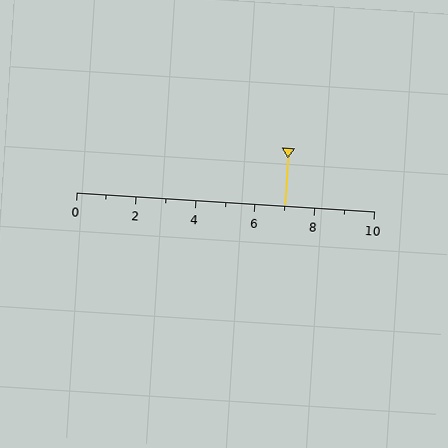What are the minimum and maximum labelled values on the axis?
The axis runs from 0 to 10.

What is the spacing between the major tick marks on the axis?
The major ticks are spaced 2 apart.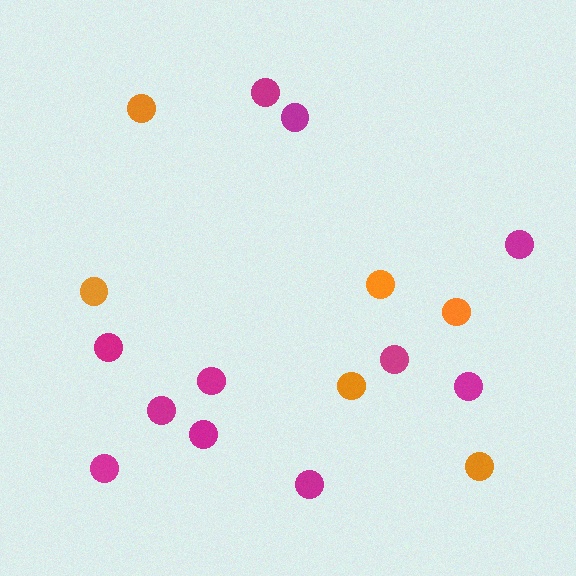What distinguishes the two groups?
There are 2 groups: one group of magenta circles (11) and one group of orange circles (6).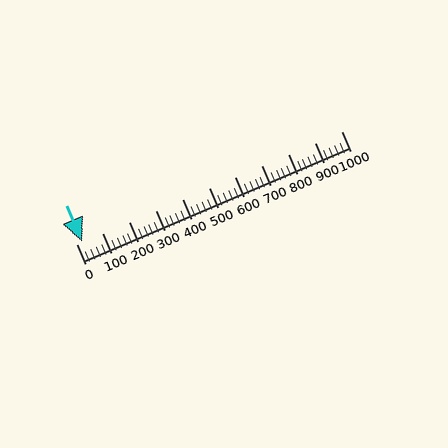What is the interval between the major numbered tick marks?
The major tick marks are spaced 100 units apart.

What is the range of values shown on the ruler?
The ruler shows values from 0 to 1000.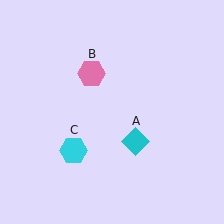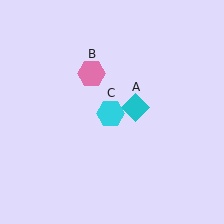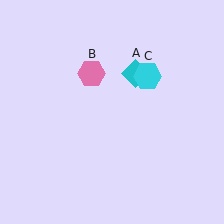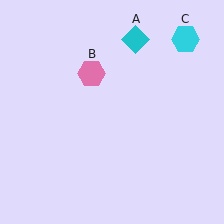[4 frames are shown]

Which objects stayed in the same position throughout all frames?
Pink hexagon (object B) remained stationary.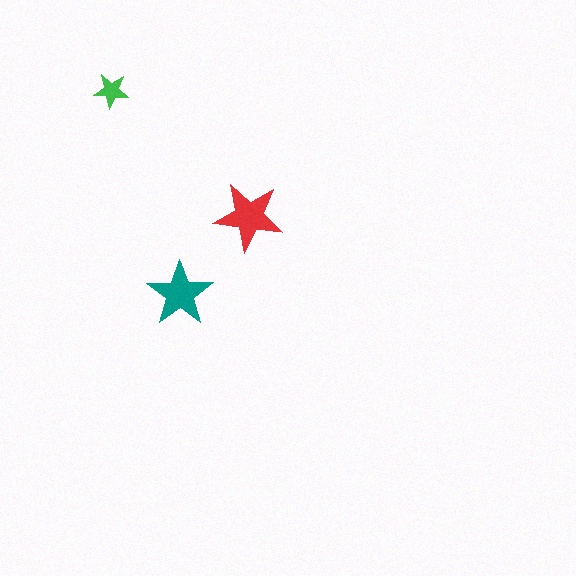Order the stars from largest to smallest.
the red one, the teal one, the green one.